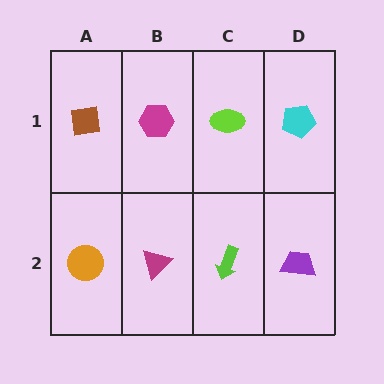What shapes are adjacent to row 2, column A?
A brown square (row 1, column A), a magenta triangle (row 2, column B).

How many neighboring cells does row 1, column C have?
3.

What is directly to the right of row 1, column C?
A cyan pentagon.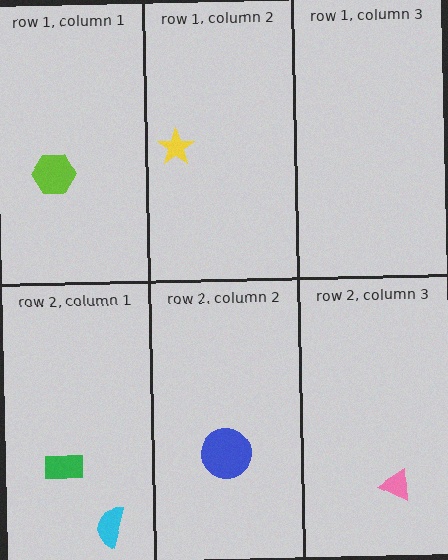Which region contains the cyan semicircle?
The row 2, column 1 region.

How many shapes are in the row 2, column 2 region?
1.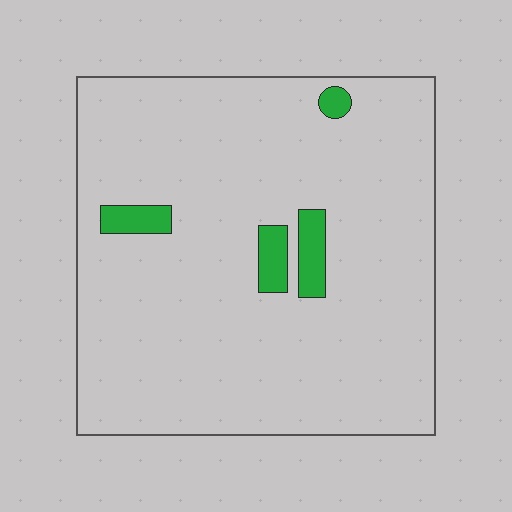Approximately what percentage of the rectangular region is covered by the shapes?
Approximately 5%.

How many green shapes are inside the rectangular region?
4.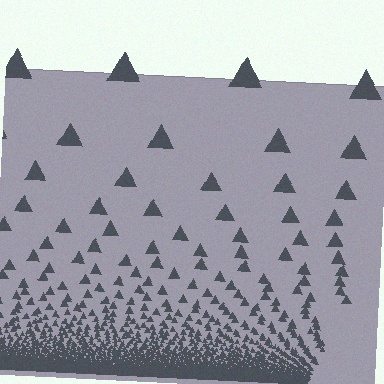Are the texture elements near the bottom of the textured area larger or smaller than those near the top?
Smaller. The gradient is inverted — elements near the bottom are smaller and denser.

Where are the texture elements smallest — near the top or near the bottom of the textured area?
Near the bottom.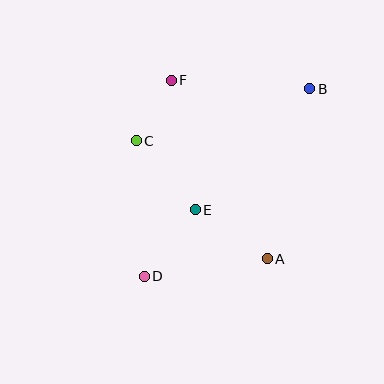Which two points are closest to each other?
Points C and F are closest to each other.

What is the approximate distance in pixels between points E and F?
The distance between E and F is approximately 132 pixels.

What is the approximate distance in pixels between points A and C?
The distance between A and C is approximately 176 pixels.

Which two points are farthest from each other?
Points B and D are farthest from each other.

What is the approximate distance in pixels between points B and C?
The distance between B and C is approximately 181 pixels.